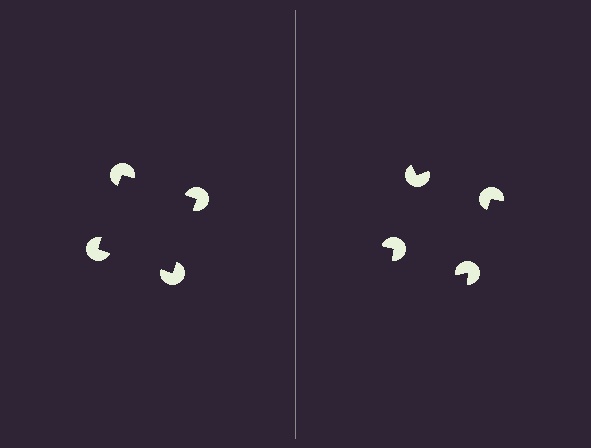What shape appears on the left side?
An illusory square.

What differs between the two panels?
The pac-man discs are positioned identically on both sides; only the wedge orientations differ. On the left they align to a square; on the right they are misaligned.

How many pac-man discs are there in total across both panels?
8 — 4 on each side.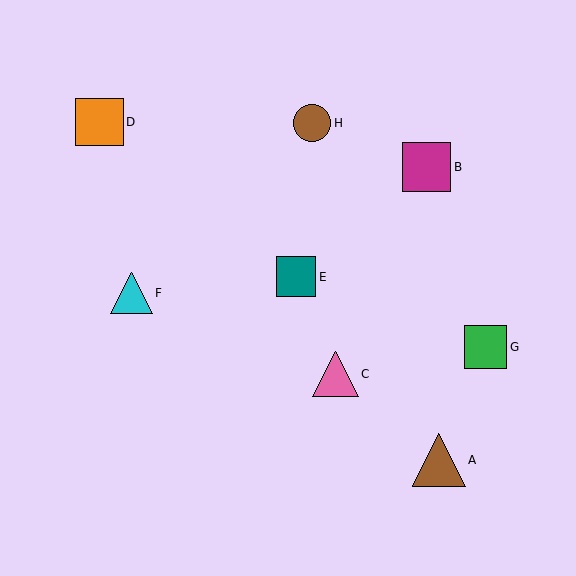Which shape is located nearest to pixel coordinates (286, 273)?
The teal square (labeled E) at (296, 277) is nearest to that location.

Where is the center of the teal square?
The center of the teal square is at (296, 277).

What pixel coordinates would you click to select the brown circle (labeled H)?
Click at (312, 123) to select the brown circle H.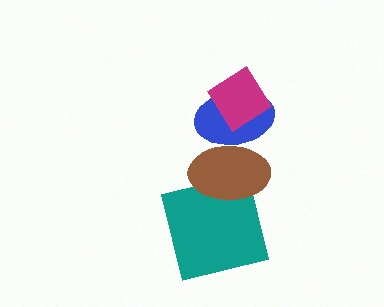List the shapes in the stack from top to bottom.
From top to bottom: the magenta diamond, the blue ellipse, the brown ellipse, the teal square.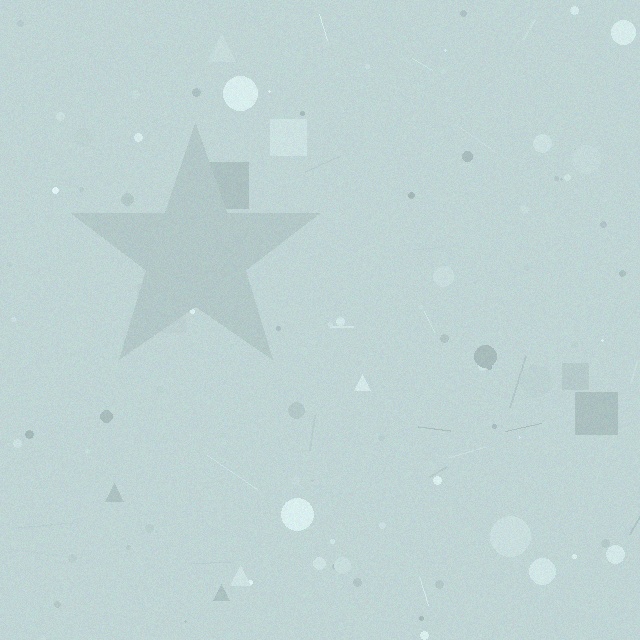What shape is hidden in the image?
A star is hidden in the image.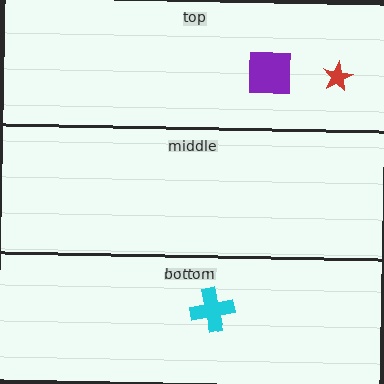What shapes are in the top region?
The red star, the purple square.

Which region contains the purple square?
The top region.